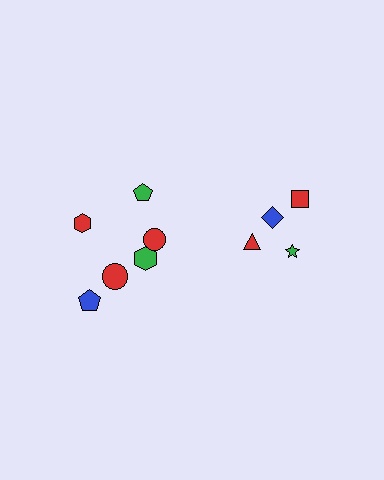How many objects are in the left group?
There are 6 objects.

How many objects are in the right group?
There are 4 objects.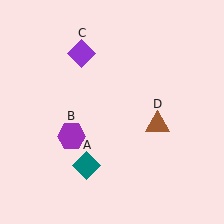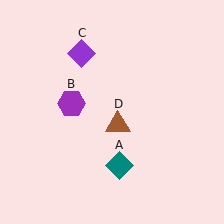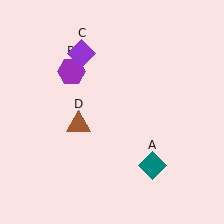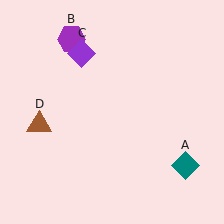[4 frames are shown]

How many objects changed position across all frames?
3 objects changed position: teal diamond (object A), purple hexagon (object B), brown triangle (object D).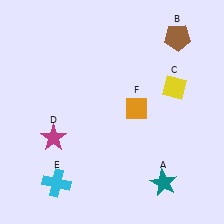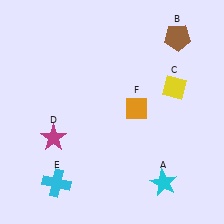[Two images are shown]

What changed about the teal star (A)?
In Image 1, A is teal. In Image 2, it changed to cyan.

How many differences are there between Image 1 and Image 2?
There is 1 difference between the two images.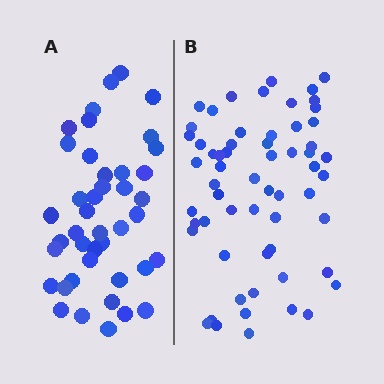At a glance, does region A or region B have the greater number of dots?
Region B (the right region) has more dots.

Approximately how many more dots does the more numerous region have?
Region B has approximately 20 more dots than region A.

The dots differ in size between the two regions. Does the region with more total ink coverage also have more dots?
No. Region A has more total ink coverage because its dots are larger, but region B actually contains more individual dots. Total area can be misleading — the number of items is what matters here.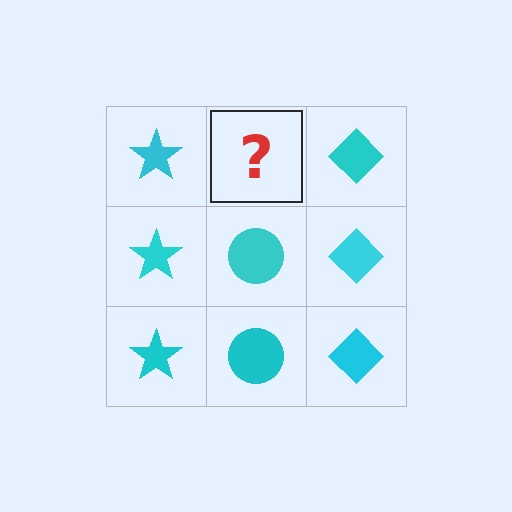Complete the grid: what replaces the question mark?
The question mark should be replaced with a cyan circle.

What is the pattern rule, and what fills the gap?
The rule is that each column has a consistent shape. The gap should be filled with a cyan circle.